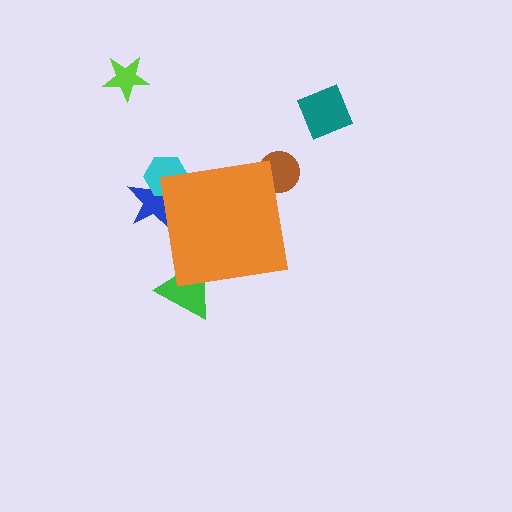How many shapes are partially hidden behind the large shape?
4 shapes are partially hidden.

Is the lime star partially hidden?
No, the lime star is fully visible.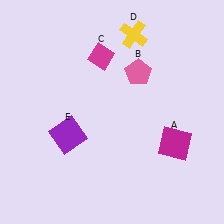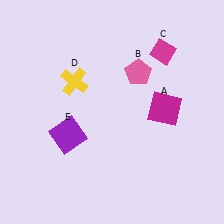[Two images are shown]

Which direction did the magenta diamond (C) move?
The magenta diamond (C) moved right.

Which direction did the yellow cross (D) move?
The yellow cross (D) moved left.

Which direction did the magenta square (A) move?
The magenta square (A) moved up.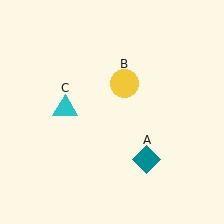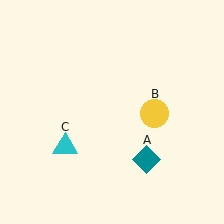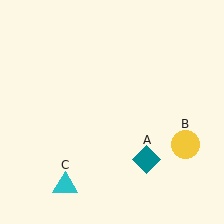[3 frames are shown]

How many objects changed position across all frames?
2 objects changed position: yellow circle (object B), cyan triangle (object C).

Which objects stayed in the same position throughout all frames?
Teal diamond (object A) remained stationary.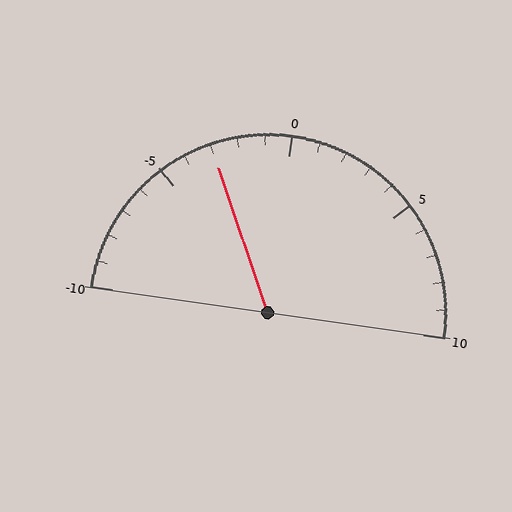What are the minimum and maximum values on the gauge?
The gauge ranges from -10 to 10.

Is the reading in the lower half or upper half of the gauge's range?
The reading is in the lower half of the range (-10 to 10).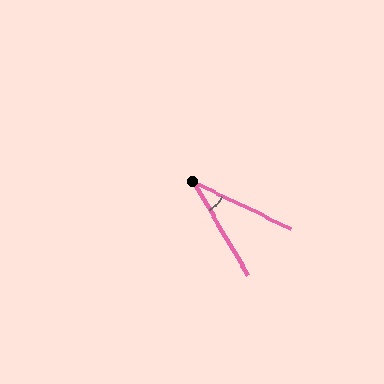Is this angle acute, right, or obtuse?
It is acute.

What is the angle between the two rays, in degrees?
Approximately 34 degrees.